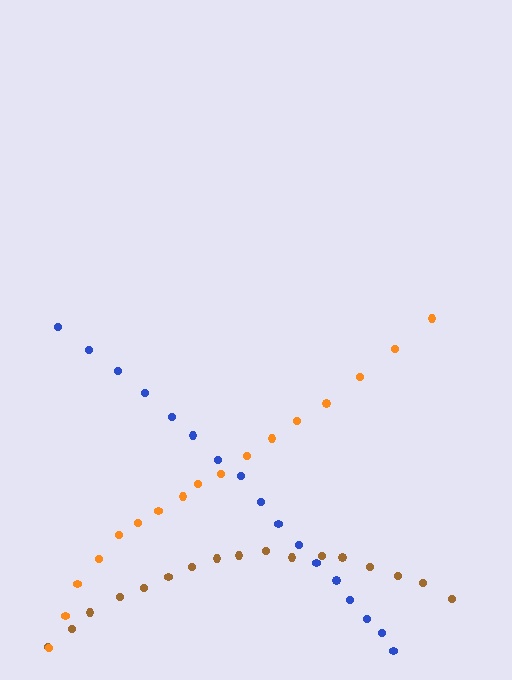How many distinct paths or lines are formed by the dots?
There are 3 distinct paths.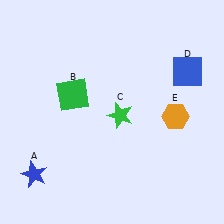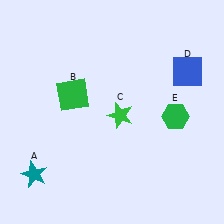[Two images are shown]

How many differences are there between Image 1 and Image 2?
There are 2 differences between the two images.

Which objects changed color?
A changed from blue to teal. E changed from orange to green.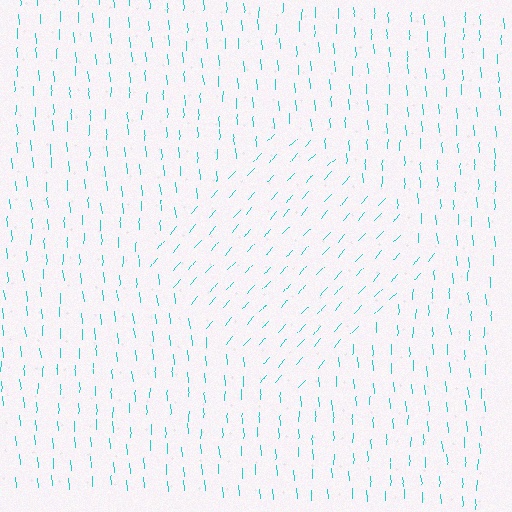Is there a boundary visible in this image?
Yes, there is a texture boundary formed by a change in line orientation.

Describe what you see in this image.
The image is filled with small cyan line segments. A diamond region in the image has lines oriented differently from the surrounding lines, creating a visible texture boundary.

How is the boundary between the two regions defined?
The boundary is defined purely by a change in line orientation (approximately 45 degrees difference). All lines are the same color and thickness.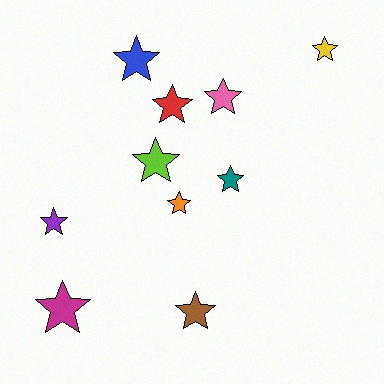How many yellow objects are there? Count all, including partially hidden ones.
There is 1 yellow object.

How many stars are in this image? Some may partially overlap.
There are 10 stars.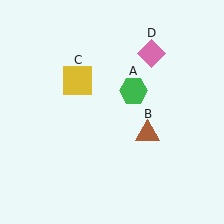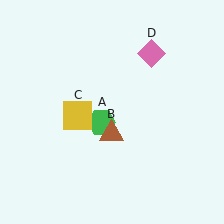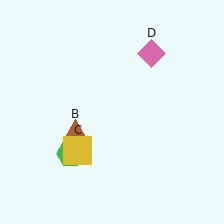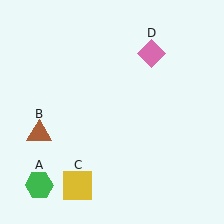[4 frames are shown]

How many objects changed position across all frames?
3 objects changed position: green hexagon (object A), brown triangle (object B), yellow square (object C).